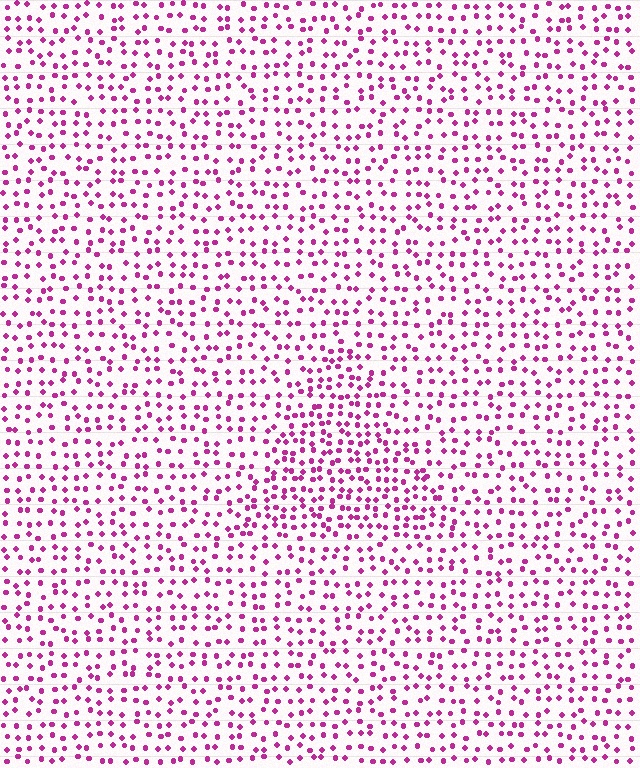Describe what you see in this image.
The image contains small magenta elements arranged at two different densities. A triangle-shaped region is visible where the elements are more densely packed than the surrounding area.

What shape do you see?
I see a triangle.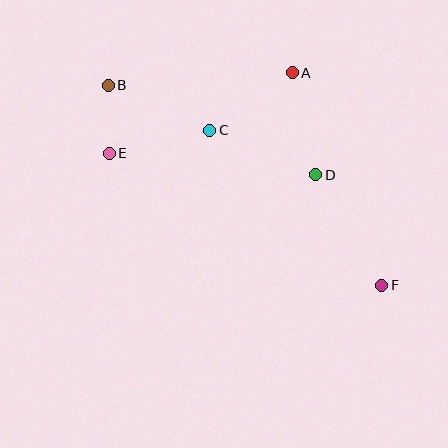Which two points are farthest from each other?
Points B and F are farthest from each other.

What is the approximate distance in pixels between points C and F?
The distance between C and F is approximately 232 pixels.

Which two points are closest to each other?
Points B and E are closest to each other.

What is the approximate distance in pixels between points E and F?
The distance between E and F is approximately 303 pixels.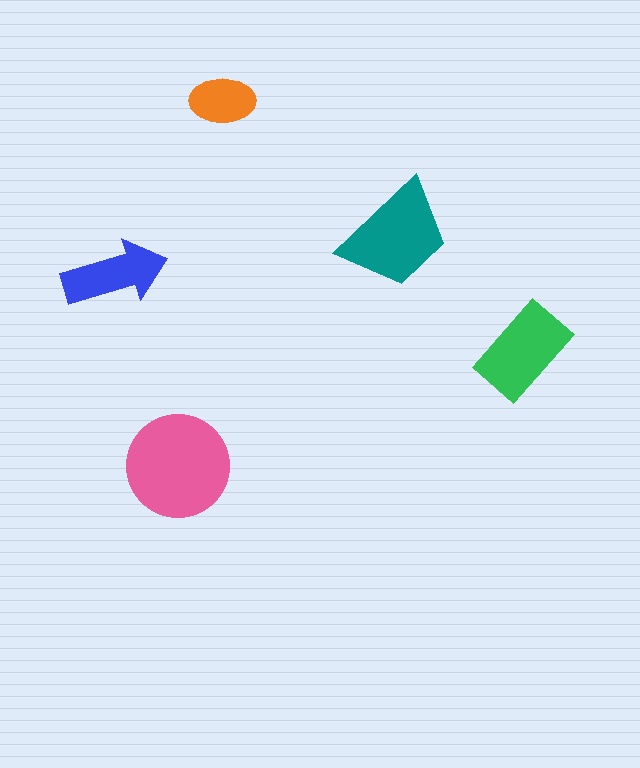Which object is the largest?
The pink circle.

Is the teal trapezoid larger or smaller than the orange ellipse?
Larger.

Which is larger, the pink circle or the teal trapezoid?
The pink circle.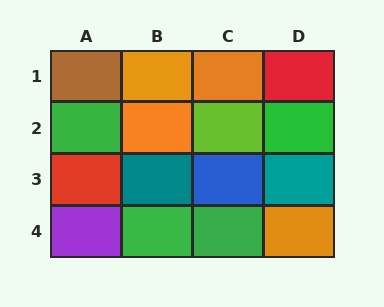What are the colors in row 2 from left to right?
Green, orange, lime, green.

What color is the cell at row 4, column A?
Purple.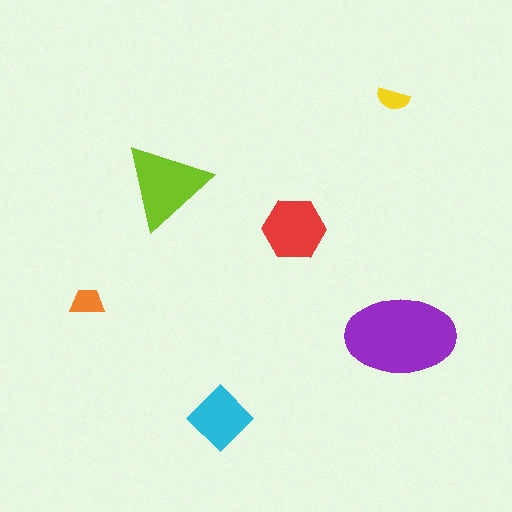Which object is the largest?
The purple ellipse.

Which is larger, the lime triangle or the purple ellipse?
The purple ellipse.